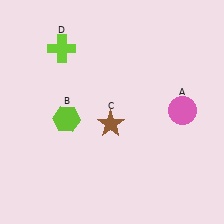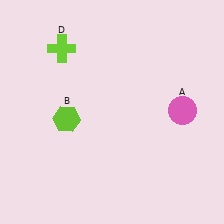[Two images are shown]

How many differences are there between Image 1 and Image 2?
There is 1 difference between the two images.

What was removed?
The brown star (C) was removed in Image 2.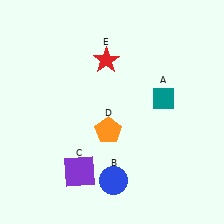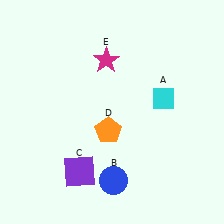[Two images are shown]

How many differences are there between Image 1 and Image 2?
There are 2 differences between the two images.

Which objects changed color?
A changed from teal to cyan. E changed from red to magenta.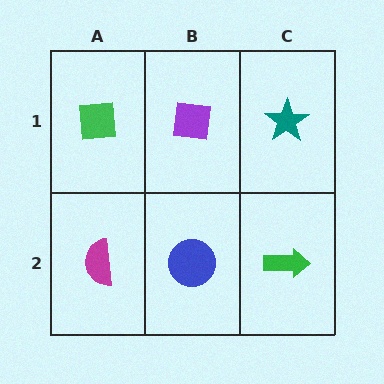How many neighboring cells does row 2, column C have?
2.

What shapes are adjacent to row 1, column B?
A blue circle (row 2, column B), a green square (row 1, column A), a teal star (row 1, column C).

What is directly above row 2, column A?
A green square.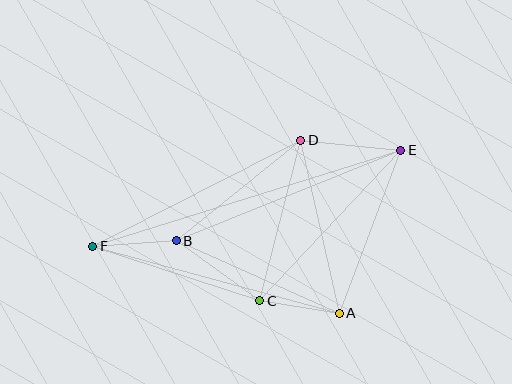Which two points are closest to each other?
Points A and C are closest to each other.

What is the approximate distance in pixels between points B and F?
The distance between B and F is approximately 84 pixels.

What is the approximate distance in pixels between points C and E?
The distance between C and E is approximately 206 pixels.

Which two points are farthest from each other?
Points E and F are farthest from each other.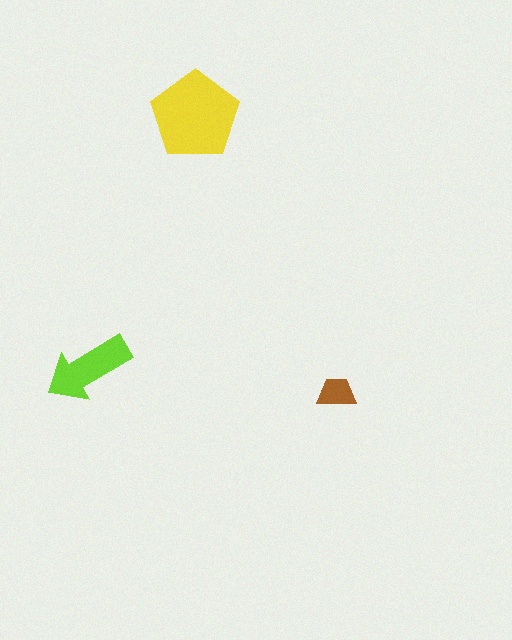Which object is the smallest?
The brown trapezoid.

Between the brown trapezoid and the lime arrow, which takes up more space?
The lime arrow.